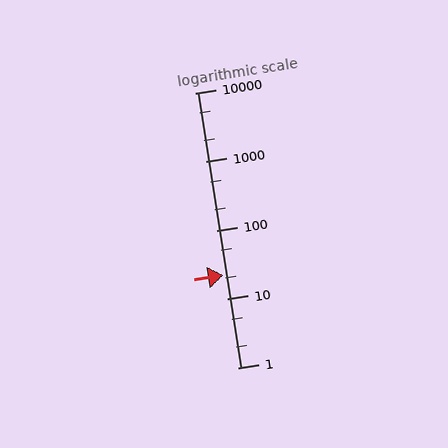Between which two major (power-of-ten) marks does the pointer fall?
The pointer is between 10 and 100.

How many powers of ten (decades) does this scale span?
The scale spans 4 decades, from 1 to 10000.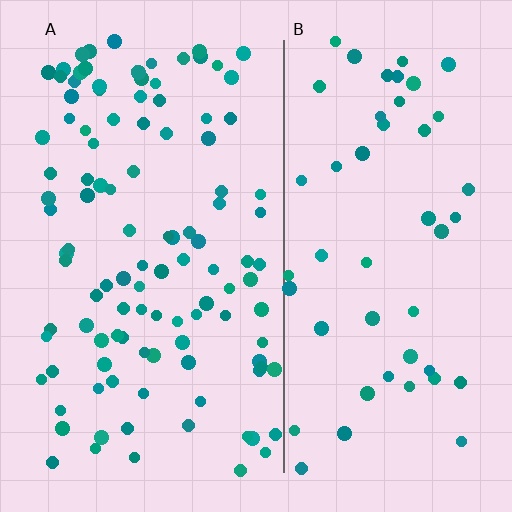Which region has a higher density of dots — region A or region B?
A (the left).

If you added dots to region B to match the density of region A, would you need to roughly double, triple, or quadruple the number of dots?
Approximately double.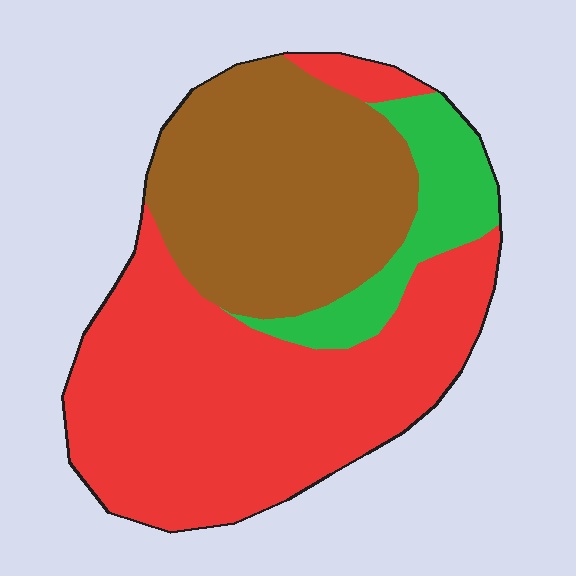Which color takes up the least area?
Green, at roughly 15%.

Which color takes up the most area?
Red, at roughly 50%.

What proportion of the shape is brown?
Brown takes up about one third (1/3) of the shape.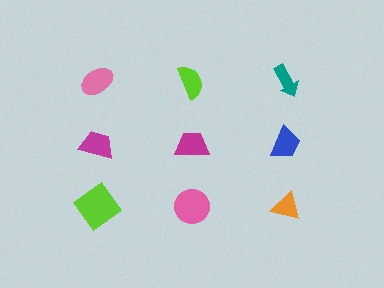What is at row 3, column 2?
A pink circle.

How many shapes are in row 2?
3 shapes.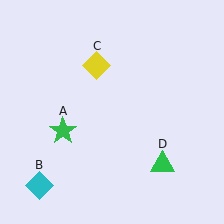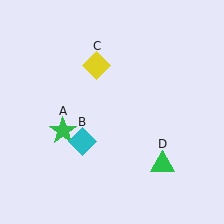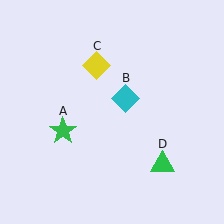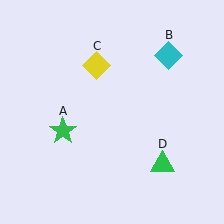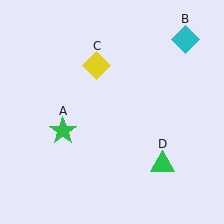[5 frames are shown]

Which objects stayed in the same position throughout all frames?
Green star (object A) and yellow diamond (object C) and green triangle (object D) remained stationary.